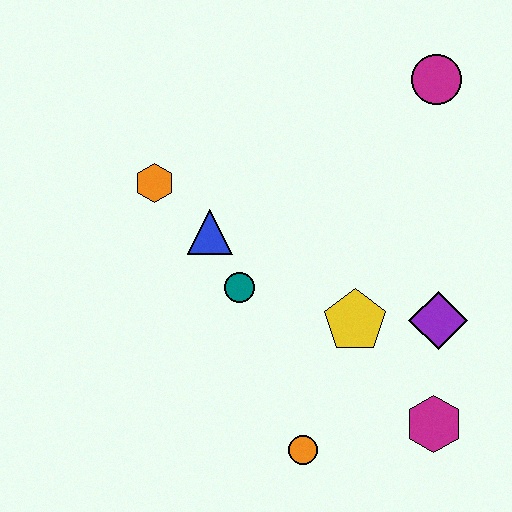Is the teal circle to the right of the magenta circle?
No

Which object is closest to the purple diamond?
The yellow pentagon is closest to the purple diamond.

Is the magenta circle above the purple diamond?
Yes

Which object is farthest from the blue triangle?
The magenta hexagon is farthest from the blue triangle.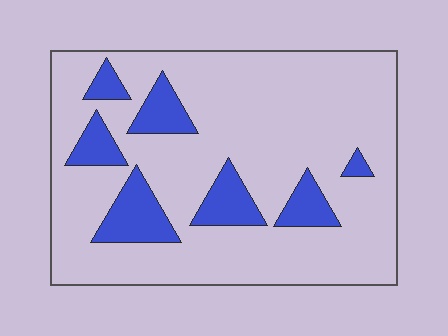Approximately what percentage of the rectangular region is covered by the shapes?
Approximately 20%.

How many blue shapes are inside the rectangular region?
7.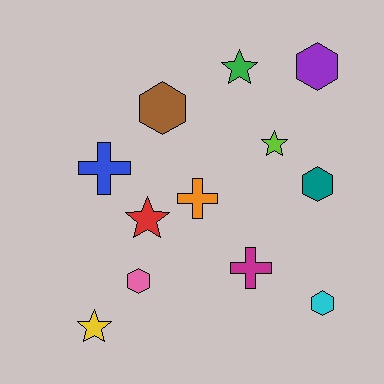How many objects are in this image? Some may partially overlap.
There are 12 objects.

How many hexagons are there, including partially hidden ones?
There are 5 hexagons.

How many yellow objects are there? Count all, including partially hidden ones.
There is 1 yellow object.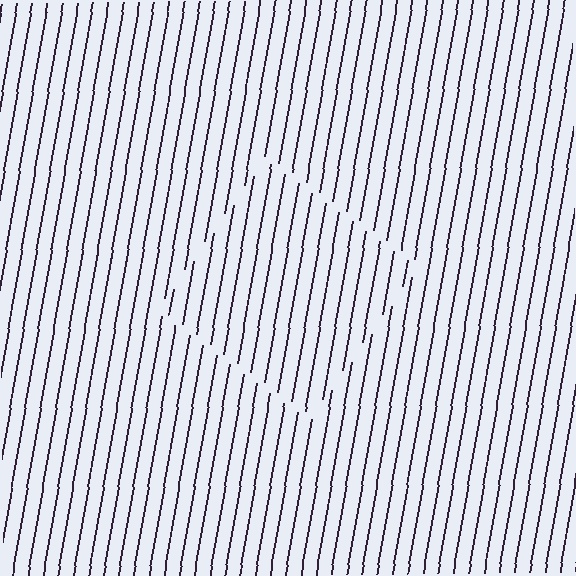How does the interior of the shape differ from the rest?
The interior of the shape contains the same grating, shifted by half a period — the contour is defined by the phase discontinuity where line-ends from the inner and outer gratings abut.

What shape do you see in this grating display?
An illusory square. The interior of the shape contains the same grating, shifted by half a period — the contour is defined by the phase discontinuity where line-ends from the inner and outer gratings abut.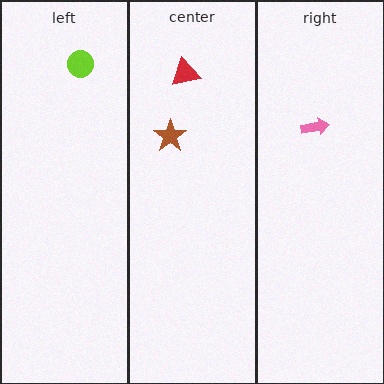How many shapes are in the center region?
2.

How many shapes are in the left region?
1.